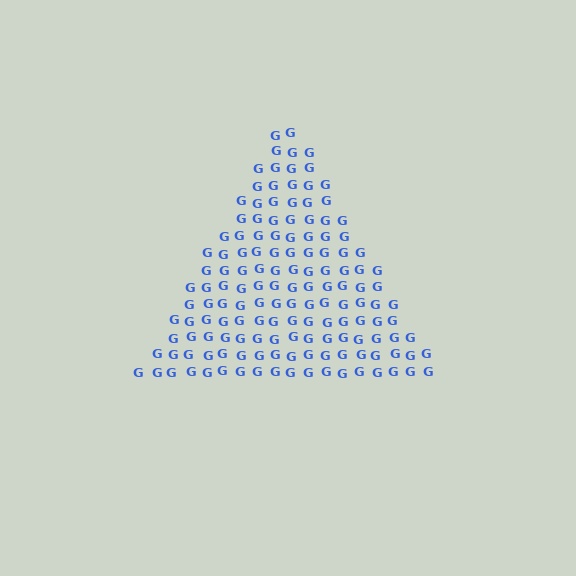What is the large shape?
The large shape is a triangle.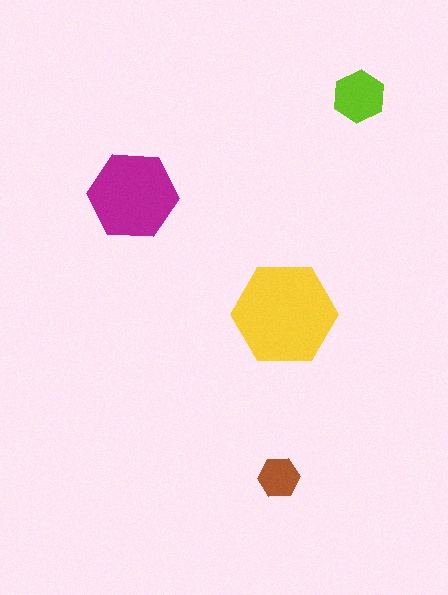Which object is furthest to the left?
The magenta hexagon is leftmost.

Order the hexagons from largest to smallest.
the yellow one, the magenta one, the lime one, the brown one.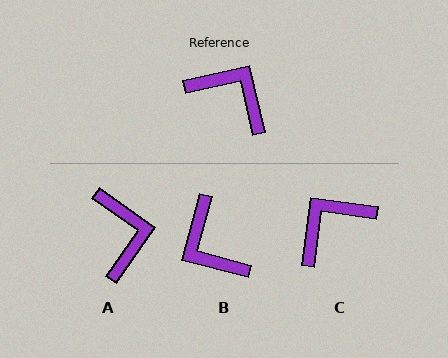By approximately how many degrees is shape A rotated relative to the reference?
Approximately 48 degrees clockwise.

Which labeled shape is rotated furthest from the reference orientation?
B, about 152 degrees away.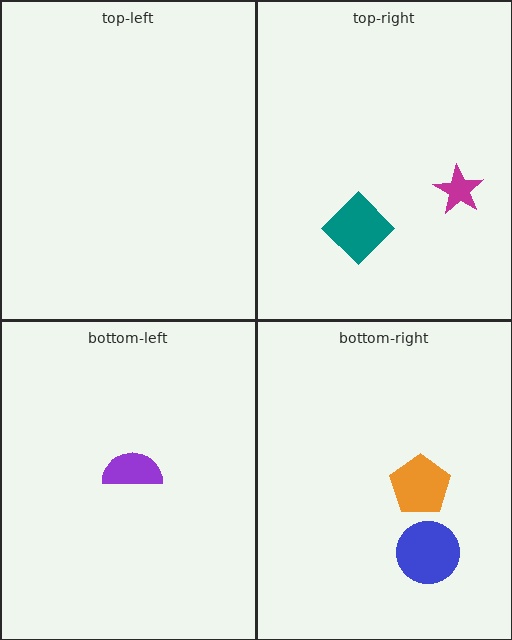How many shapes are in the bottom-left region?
1.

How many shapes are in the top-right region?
2.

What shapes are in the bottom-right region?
The blue circle, the orange pentagon.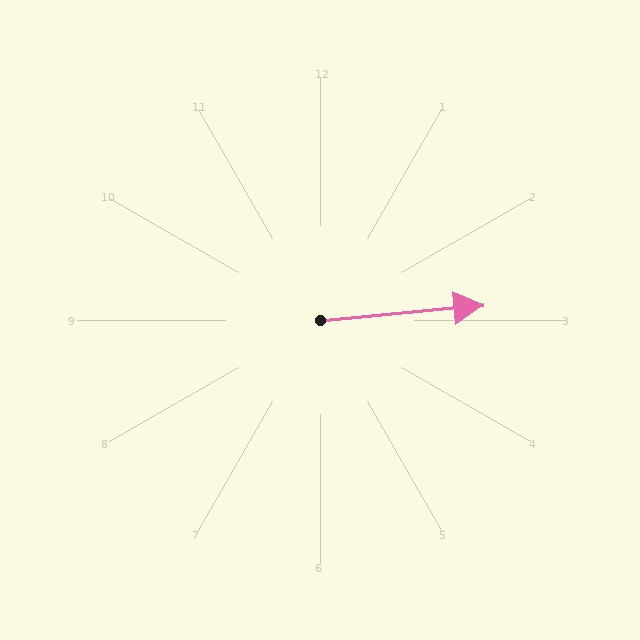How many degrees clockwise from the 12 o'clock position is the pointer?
Approximately 85 degrees.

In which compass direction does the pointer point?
East.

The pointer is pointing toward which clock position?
Roughly 3 o'clock.